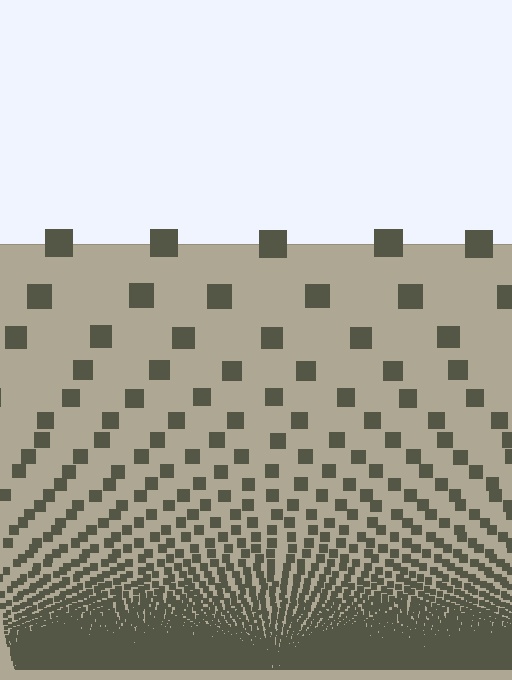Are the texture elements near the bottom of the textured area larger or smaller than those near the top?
Smaller. The gradient is inverted — elements near the bottom are smaller and denser.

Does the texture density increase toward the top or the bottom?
Density increases toward the bottom.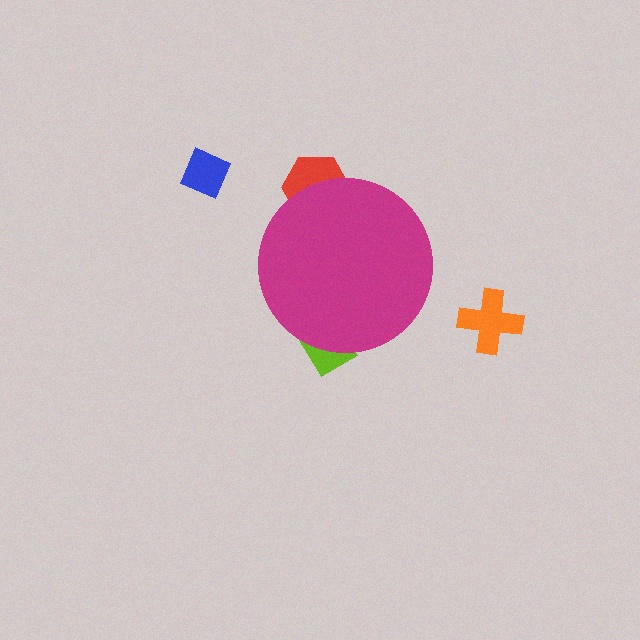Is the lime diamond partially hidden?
Yes, the lime diamond is partially hidden behind the magenta circle.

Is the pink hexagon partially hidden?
Yes, the pink hexagon is partially hidden behind the magenta circle.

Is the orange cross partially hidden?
No, the orange cross is fully visible.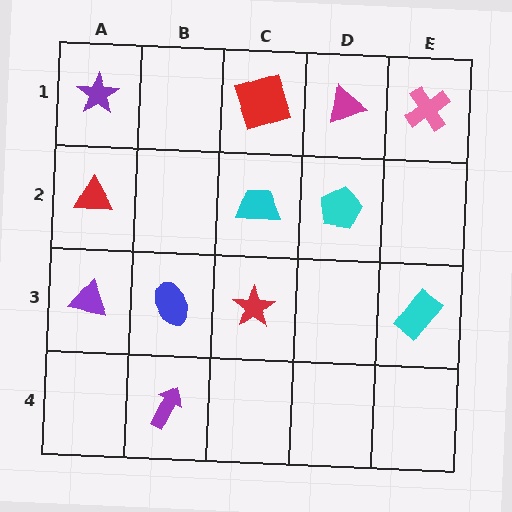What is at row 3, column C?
A red star.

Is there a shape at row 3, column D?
No, that cell is empty.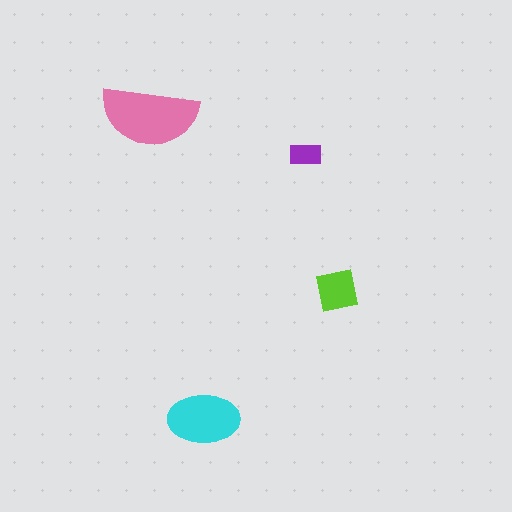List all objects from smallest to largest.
The purple rectangle, the lime square, the cyan ellipse, the pink semicircle.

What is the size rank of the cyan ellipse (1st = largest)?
2nd.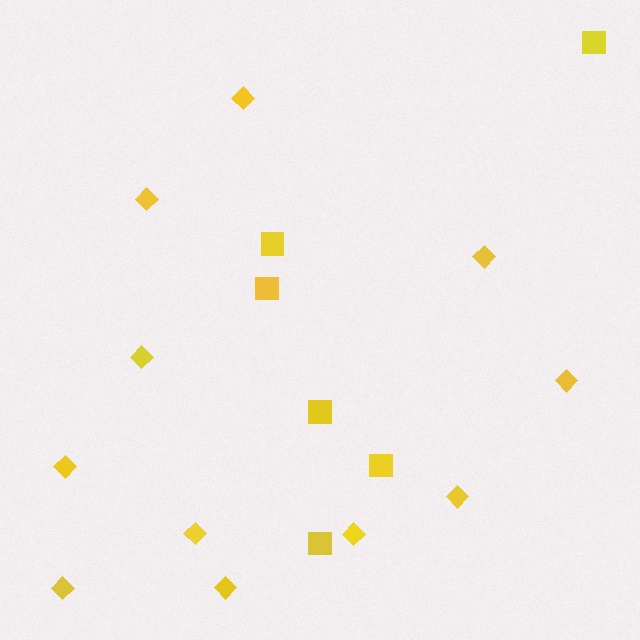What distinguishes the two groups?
There are 2 groups: one group of squares (6) and one group of diamonds (11).